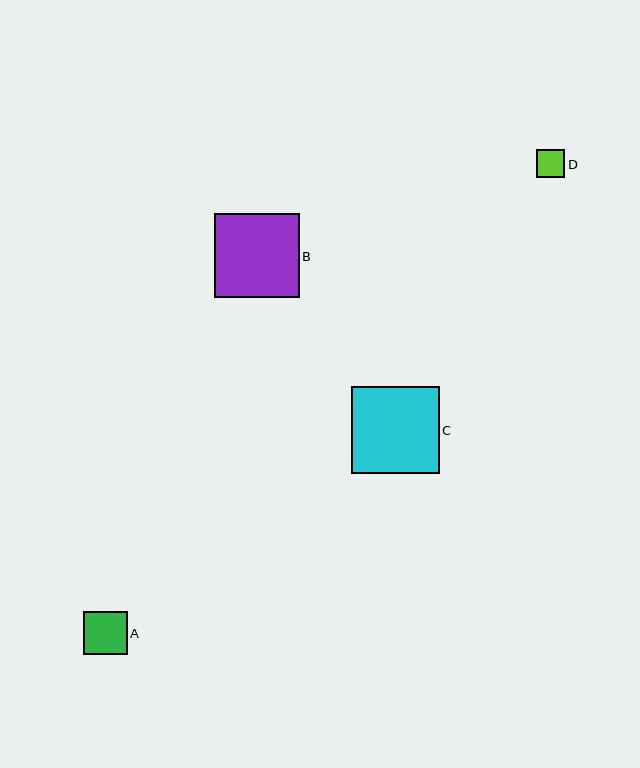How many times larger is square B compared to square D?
Square B is approximately 3.0 times the size of square D.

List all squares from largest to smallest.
From largest to smallest: C, B, A, D.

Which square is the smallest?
Square D is the smallest with a size of approximately 28 pixels.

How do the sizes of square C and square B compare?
Square C and square B are approximately the same size.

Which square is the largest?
Square C is the largest with a size of approximately 87 pixels.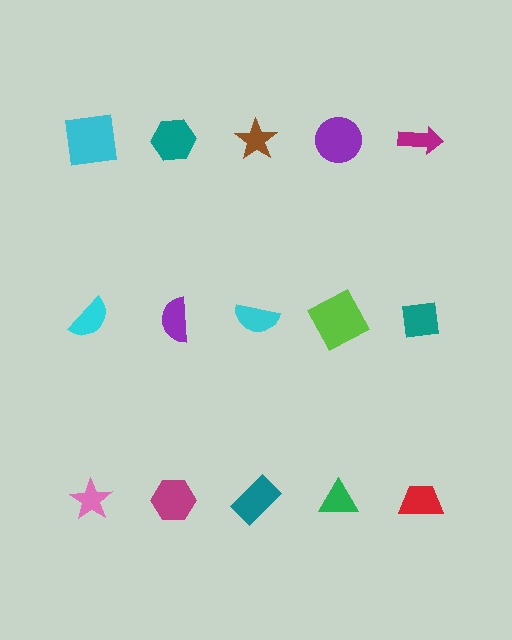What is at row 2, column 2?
A purple semicircle.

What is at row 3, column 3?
A teal rectangle.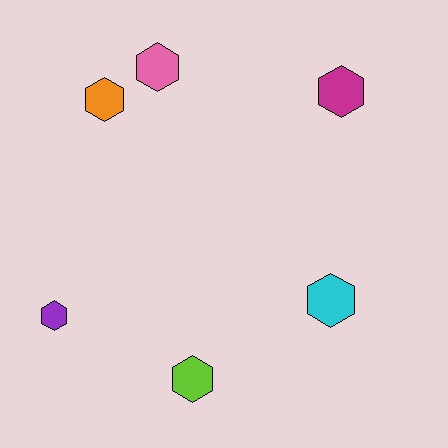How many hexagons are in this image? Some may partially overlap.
There are 6 hexagons.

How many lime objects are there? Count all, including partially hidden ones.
There is 1 lime object.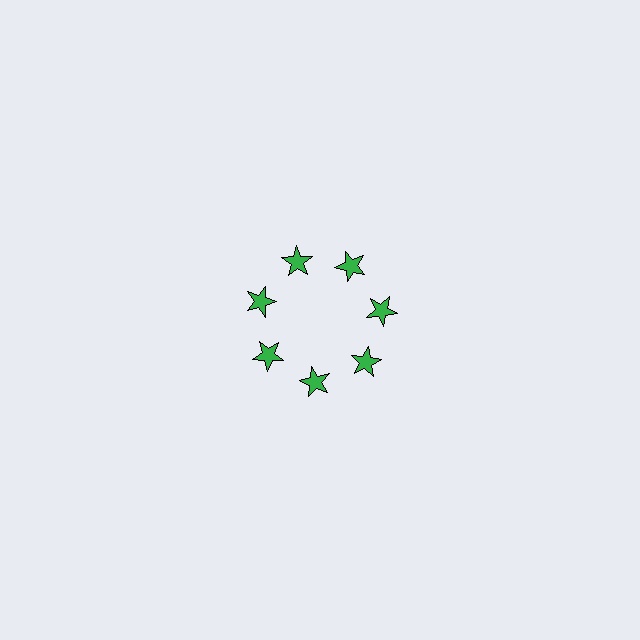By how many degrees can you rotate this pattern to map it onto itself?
The pattern maps onto itself every 51 degrees of rotation.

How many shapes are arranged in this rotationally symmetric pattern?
There are 7 shapes, arranged in 7 groups of 1.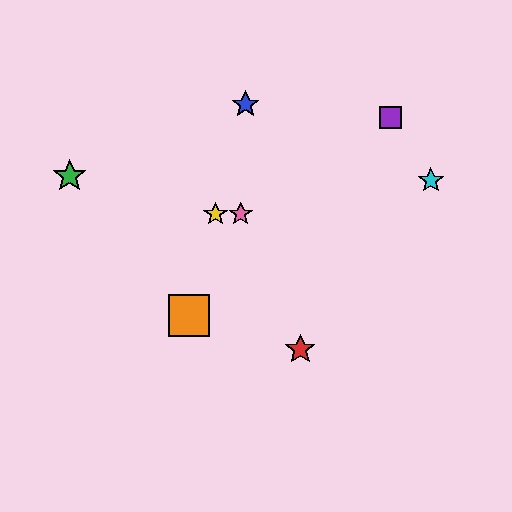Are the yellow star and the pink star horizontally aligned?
Yes, both are at y≈214.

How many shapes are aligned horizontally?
2 shapes (the yellow star, the pink star) are aligned horizontally.